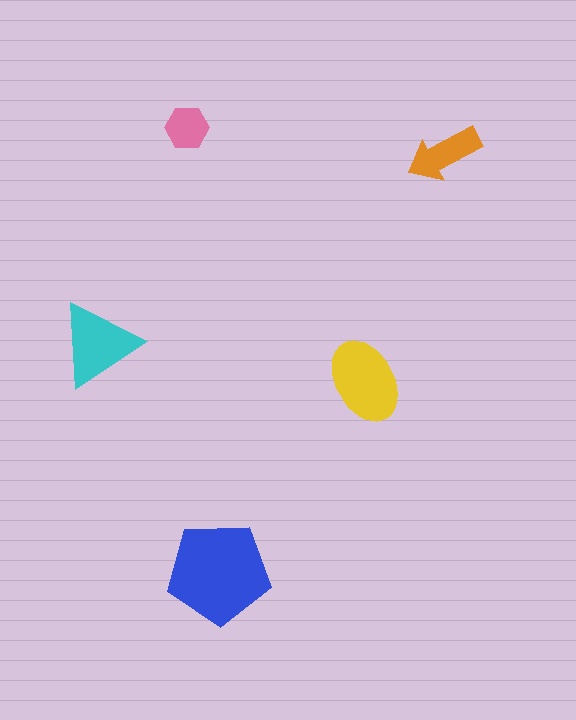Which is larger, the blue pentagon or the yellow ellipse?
The blue pentagon.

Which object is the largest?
The blue pentagon.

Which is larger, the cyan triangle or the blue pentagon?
The blue pentagon.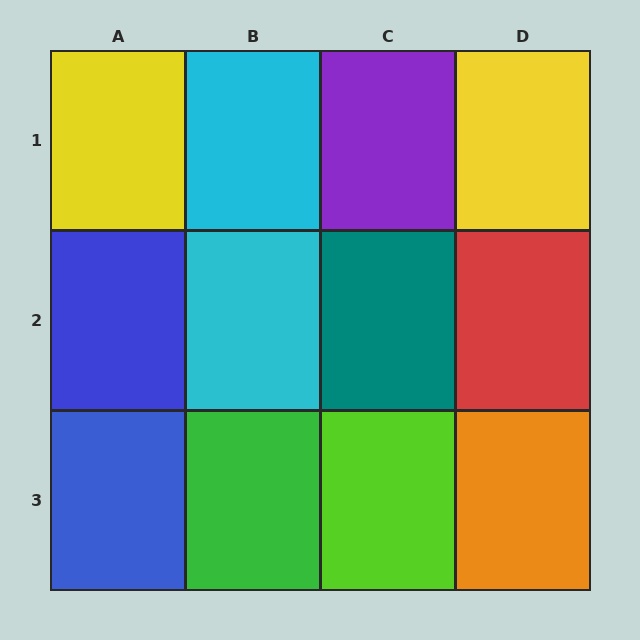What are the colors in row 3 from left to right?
Blue, green, lime, orange.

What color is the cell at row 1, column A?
Yellow.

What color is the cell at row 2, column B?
Cyan.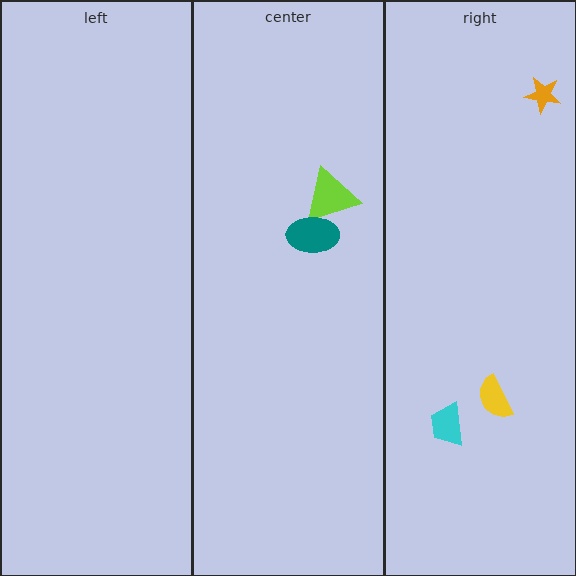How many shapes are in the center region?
2.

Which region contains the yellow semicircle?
The right region.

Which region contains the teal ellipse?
The center region.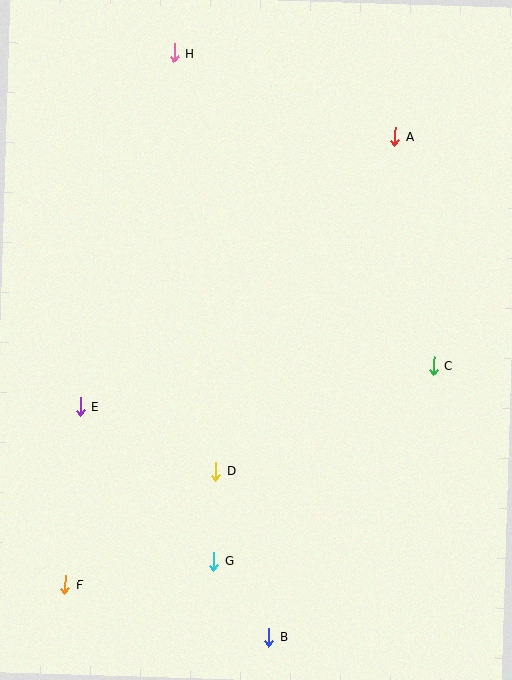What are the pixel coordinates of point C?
Point C is at (433, 366).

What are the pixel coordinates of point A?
Point A is at (395, 136).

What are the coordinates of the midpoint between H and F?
The midpoint between H and F is at (120, 319).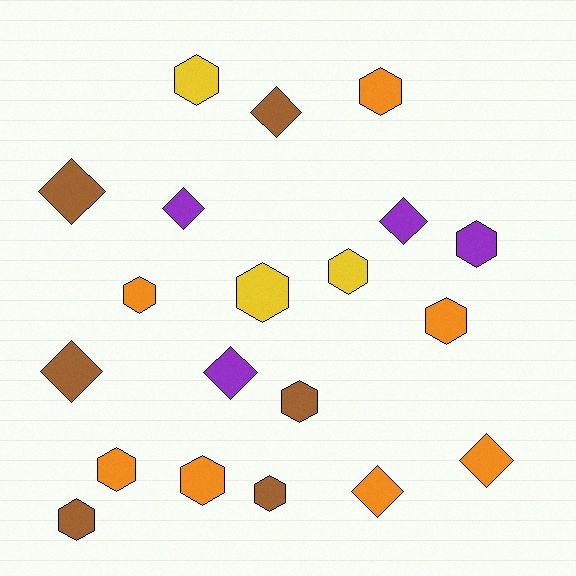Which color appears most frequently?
Orange, with 7 objects.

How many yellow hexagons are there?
There are 3 yellow hexagons.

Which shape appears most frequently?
Hexagon, with 12 objects.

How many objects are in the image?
There are 20 objects.